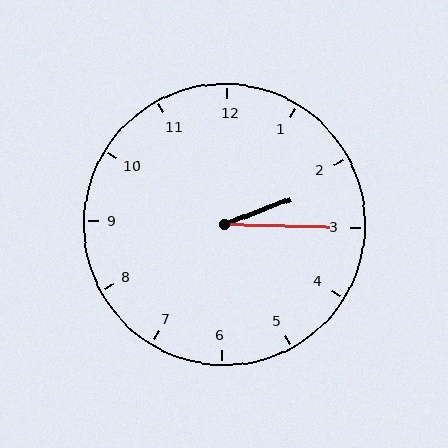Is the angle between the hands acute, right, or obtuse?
It is acute.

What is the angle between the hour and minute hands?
Approximately 22 degrees.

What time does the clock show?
2:15.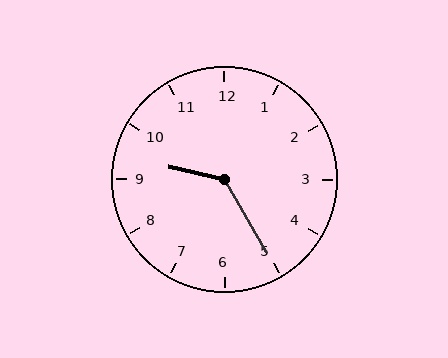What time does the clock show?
9:25.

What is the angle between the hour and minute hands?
Approximately 132 degrees.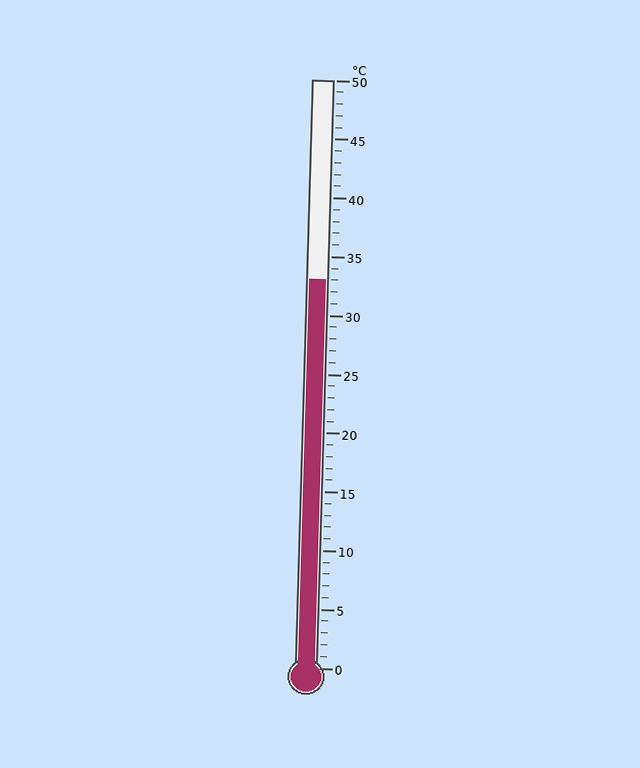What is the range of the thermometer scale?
The thermometer scale ranges from 0°C to 50°C.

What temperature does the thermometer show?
The thermometer shows approximately 33°C.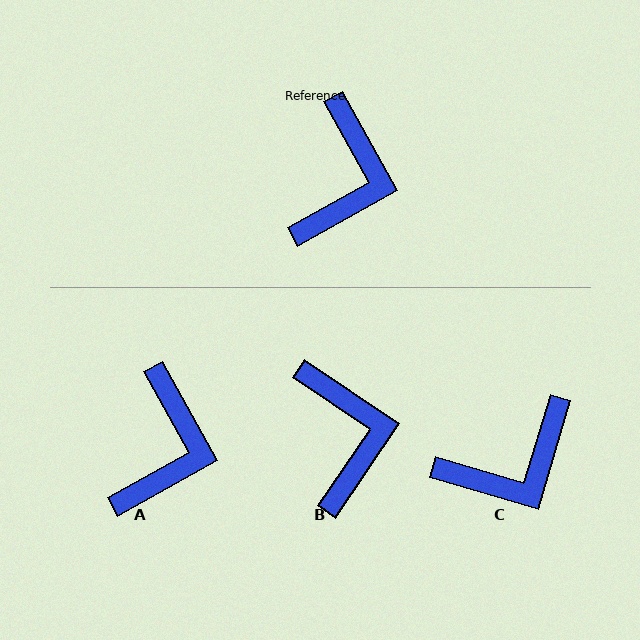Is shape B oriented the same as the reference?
No, it is off by about 27 degrees.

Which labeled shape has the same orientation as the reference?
A.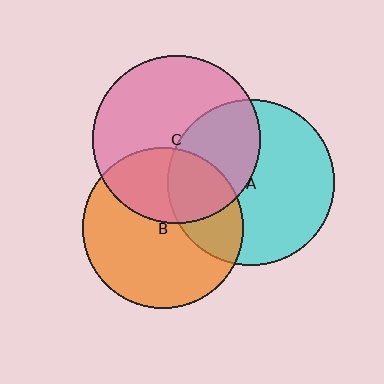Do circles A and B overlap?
Yes.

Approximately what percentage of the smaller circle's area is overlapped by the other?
Approximately 30%.